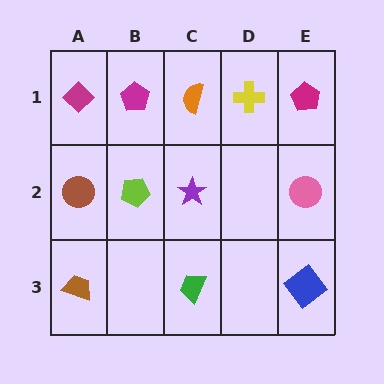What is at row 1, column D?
A yellow cross.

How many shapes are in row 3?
3 shapes.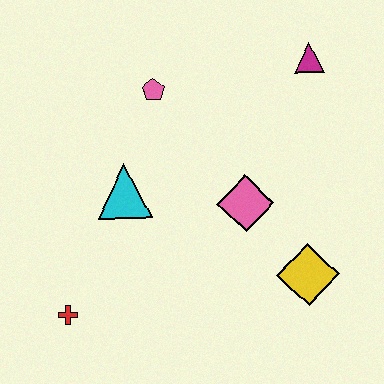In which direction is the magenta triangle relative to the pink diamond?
The magenta triangle is above the pink diamond.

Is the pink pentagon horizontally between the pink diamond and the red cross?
Yes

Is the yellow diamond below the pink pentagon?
Yes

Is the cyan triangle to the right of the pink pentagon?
No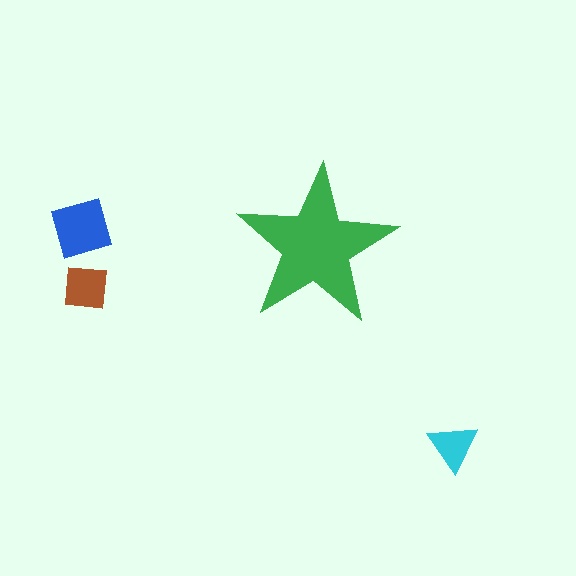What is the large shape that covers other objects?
A green star.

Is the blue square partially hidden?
No, the blue square is fully visible.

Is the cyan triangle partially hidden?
No, the cyan triangle is fully visible.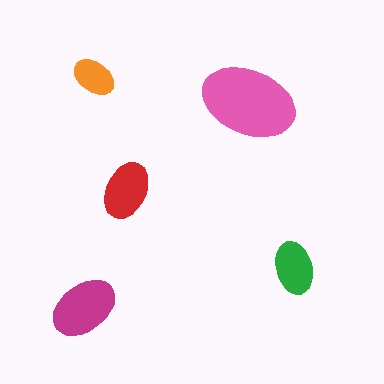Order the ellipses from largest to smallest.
the pink one, the magenta one, the red one, the green one, the orange one.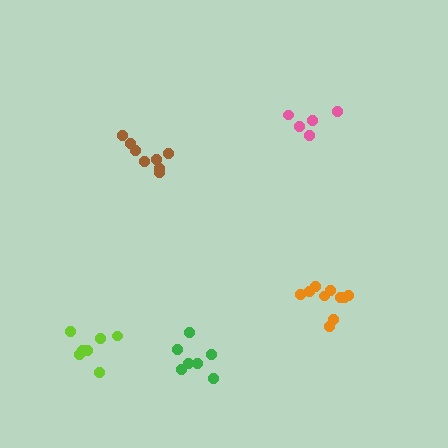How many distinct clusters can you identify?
There are 5 distinct clusters.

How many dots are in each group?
Group 1: 8 dots, Group 2: 10 dots, Group 3: 5 dots, Group 4: 7 dots, Group 5: 7 dots (37 total).